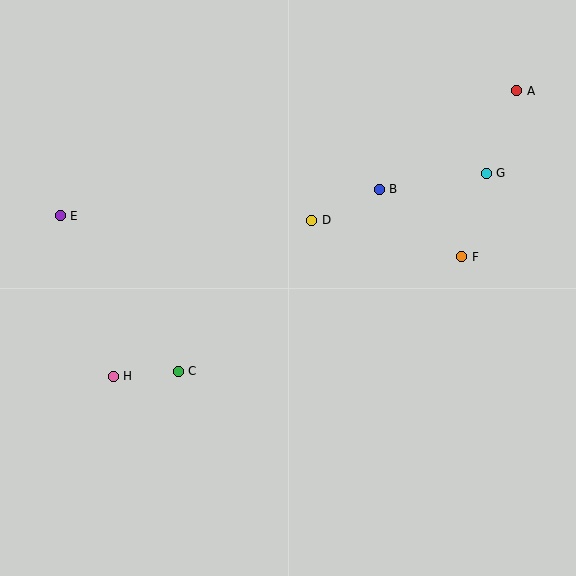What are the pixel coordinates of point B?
Point B is at (379, 189).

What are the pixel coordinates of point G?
Point G is at (486, 173).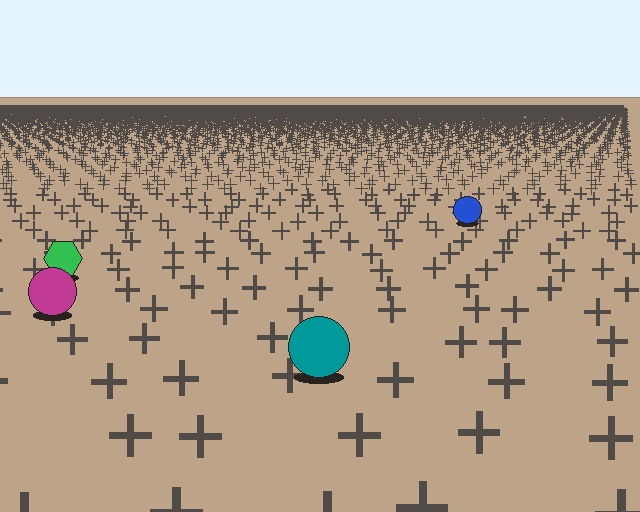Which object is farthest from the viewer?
The blue circle is farthest from the viewer. It appears smaller and the ground texture around it is denser.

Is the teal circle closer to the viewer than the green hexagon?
Yes. The teal circle is closer — you can tell from the texture gradient: the ground texture is coarser near it.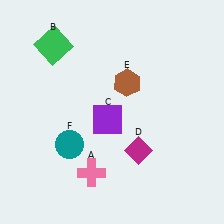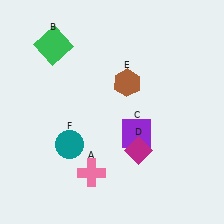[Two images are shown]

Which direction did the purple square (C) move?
The purple square (C) moved right.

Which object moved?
The purple square (C) moved right.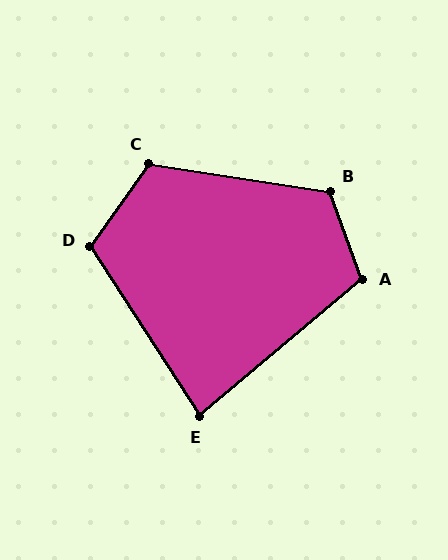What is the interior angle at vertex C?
Approximately 117 degrees (obtuse).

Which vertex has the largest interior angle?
B, at approximately 119 degrees.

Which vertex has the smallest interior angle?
E, at approximately 83 degrees.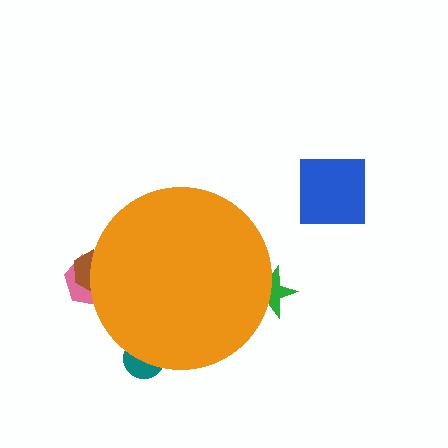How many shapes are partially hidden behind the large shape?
4 shapes are partially hidden.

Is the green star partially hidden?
Yes, the green star is partially hidden behind the orange circle.